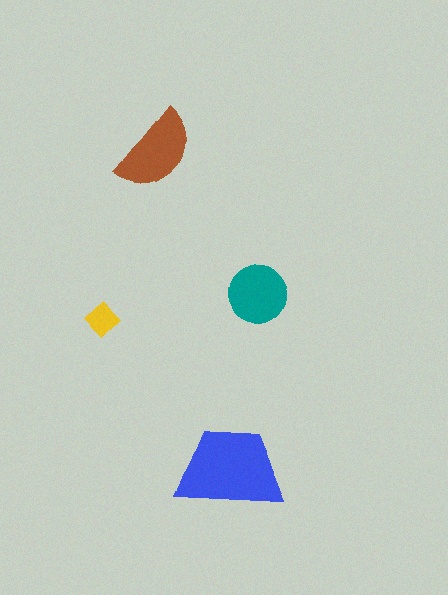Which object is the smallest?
The yellow diamond.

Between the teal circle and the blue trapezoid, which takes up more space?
The blue trapezoid.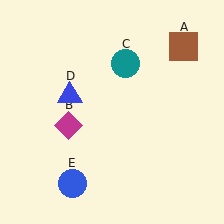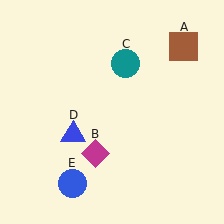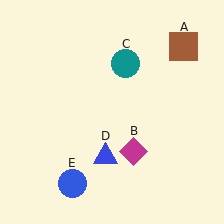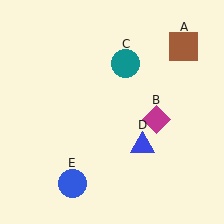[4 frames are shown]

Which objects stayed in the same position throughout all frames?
Brown square (object A) and teal circle (object C) and blue circle (object E) remained stationary.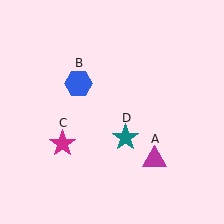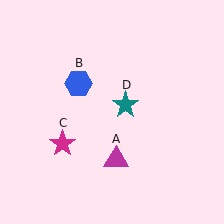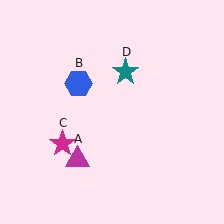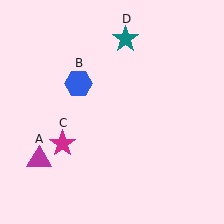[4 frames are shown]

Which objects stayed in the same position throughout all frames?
Blue hexagon (object B) and magenta star (object C) remained stationary.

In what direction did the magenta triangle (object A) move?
The magenta triangle (object A) moved left.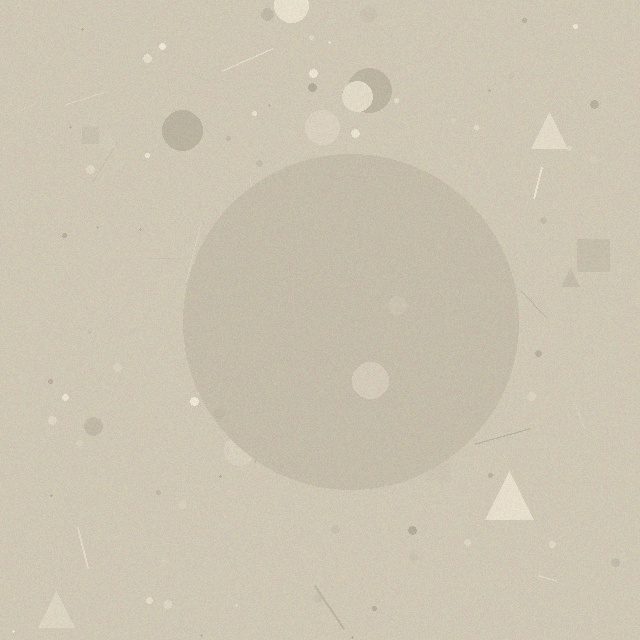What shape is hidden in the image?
A circle is hidden in the image.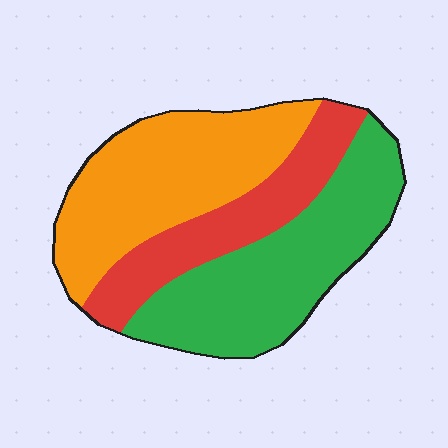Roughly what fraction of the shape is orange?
Orange takes up between a quarter and a half of the shape.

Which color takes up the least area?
Red, at roughly 25%.